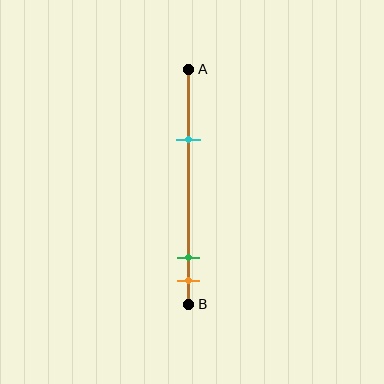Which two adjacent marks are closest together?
The green and orange marks are the closest adjacent pair.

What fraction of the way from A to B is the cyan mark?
The cyan mark is approximately 30% (0.3) of the way from A to B.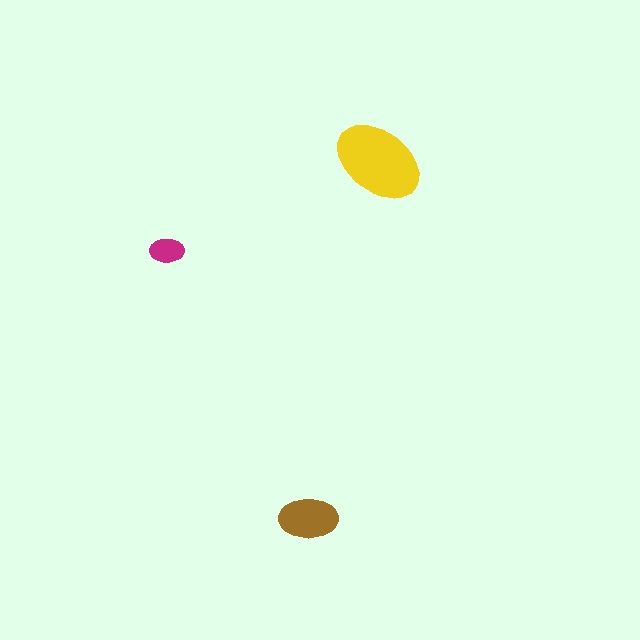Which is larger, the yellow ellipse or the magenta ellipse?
The yellow one.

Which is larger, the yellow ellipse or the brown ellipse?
The yellow one.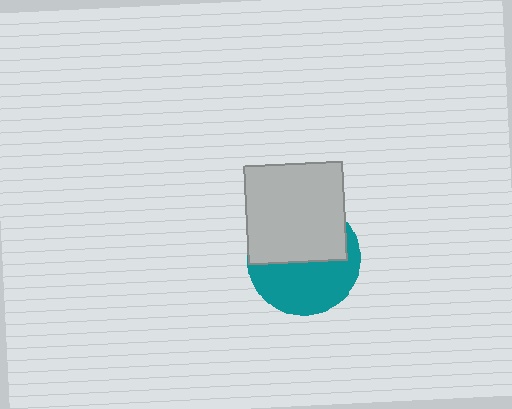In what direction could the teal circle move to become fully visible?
The teal circle could move down. That would shift it out from behind the light gray square entirely.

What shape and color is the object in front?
The object in front is a light gray square.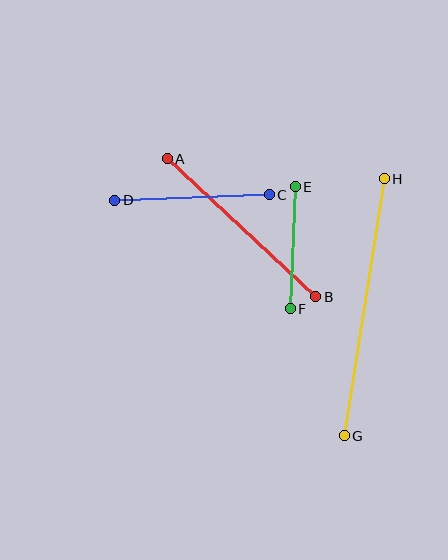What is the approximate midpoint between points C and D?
The midpoint is at approximately (192, 197) pixels.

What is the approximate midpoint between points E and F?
The midpoint is at approximately (293, 248) pixels.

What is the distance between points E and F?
The distance is approximately 122 pixels.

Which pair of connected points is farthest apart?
Points G and H are farthest apart.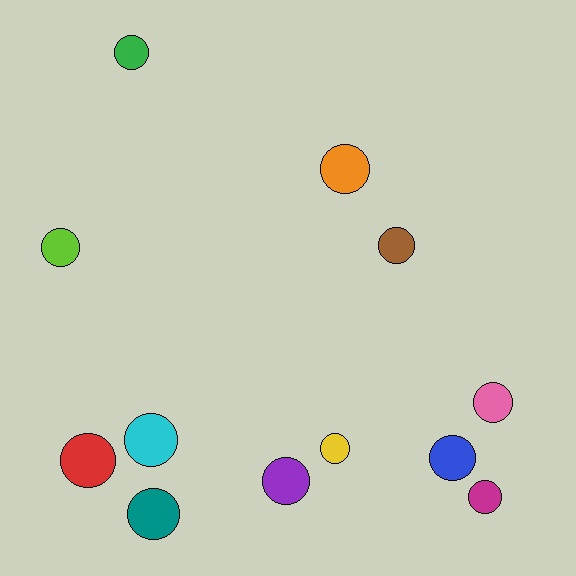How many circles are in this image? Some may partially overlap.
There are 12 circles.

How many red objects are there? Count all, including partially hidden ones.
There is 1 red object.